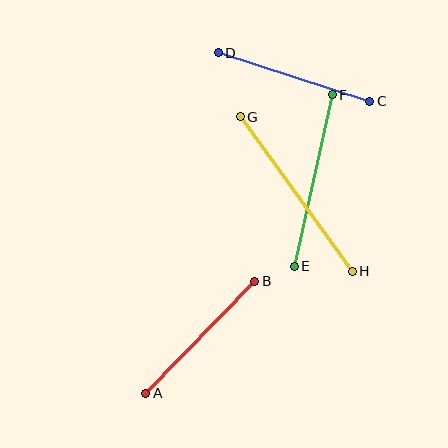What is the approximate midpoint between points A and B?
The midpoint is at approximately (200, 337) pixels.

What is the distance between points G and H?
The distance is approximately 191 pixels.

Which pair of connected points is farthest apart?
Points G and H are farthest apart.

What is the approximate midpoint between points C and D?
The midpoint is at approximately (294, 77) pixels.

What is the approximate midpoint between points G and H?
The midpoint is at approximately (296, 194) pixels.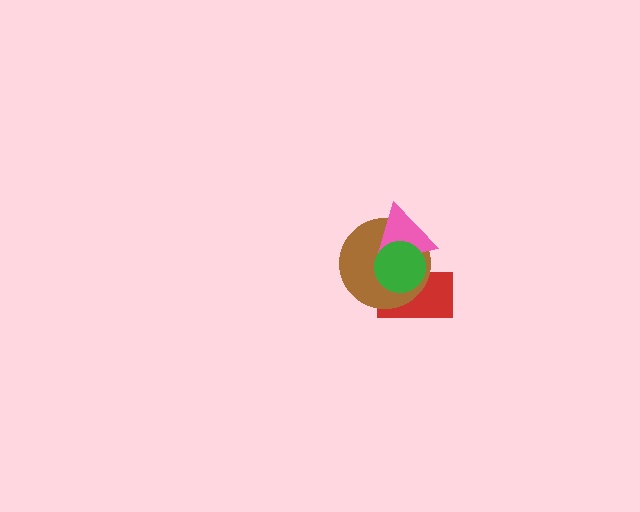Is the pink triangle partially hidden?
Yes, it is partially covered by another shape.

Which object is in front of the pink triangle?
The green circle is in front of the pink triangle.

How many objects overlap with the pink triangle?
3 objects overlap with the pink triangle.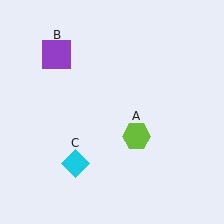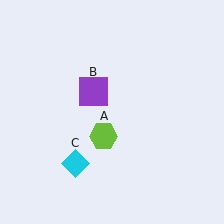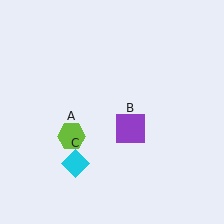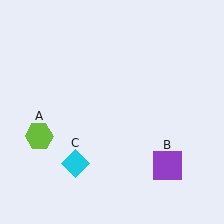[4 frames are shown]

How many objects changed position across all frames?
2 objects changed position: lime hexagon (object A), purple square (object B).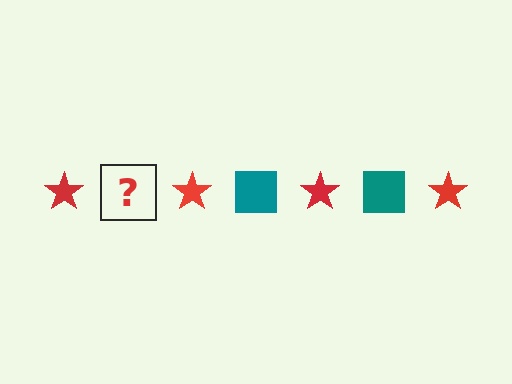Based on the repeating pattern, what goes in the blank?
The blank should be a teal square.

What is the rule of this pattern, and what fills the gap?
The rule is that the pattern alternates between red star and teal square. The gap should be filled with a teal square.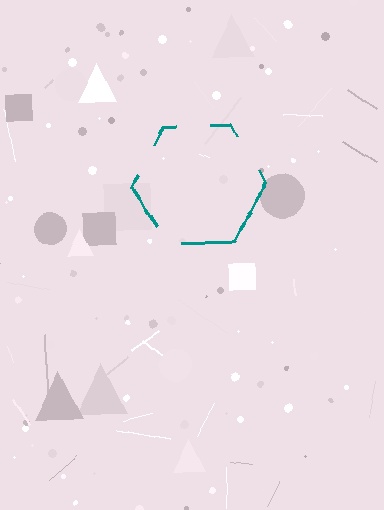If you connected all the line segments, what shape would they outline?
They would outline a hexagon.